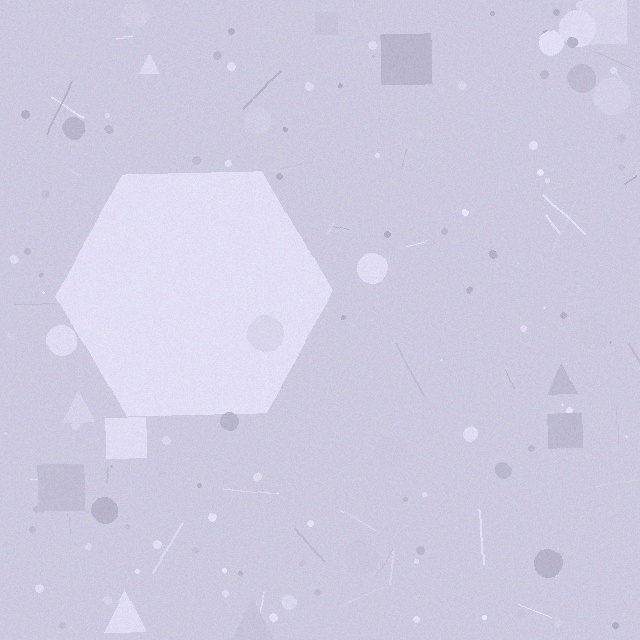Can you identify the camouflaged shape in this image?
The camouflaged shape is a hexagon.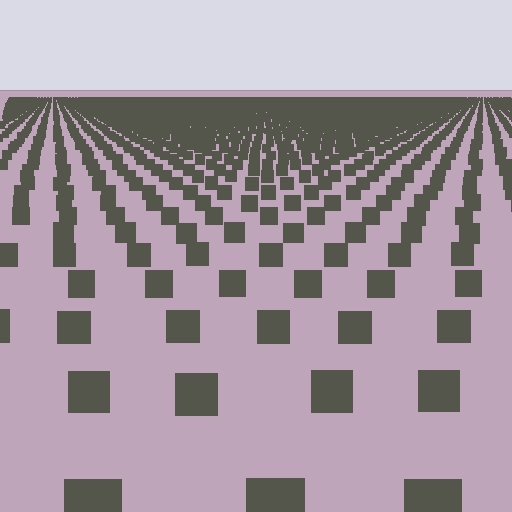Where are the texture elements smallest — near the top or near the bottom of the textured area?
Near the top.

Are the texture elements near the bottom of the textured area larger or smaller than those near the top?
Larger. Near the bottom, elements are closer to the viewer and appear at a bigger on-screen size.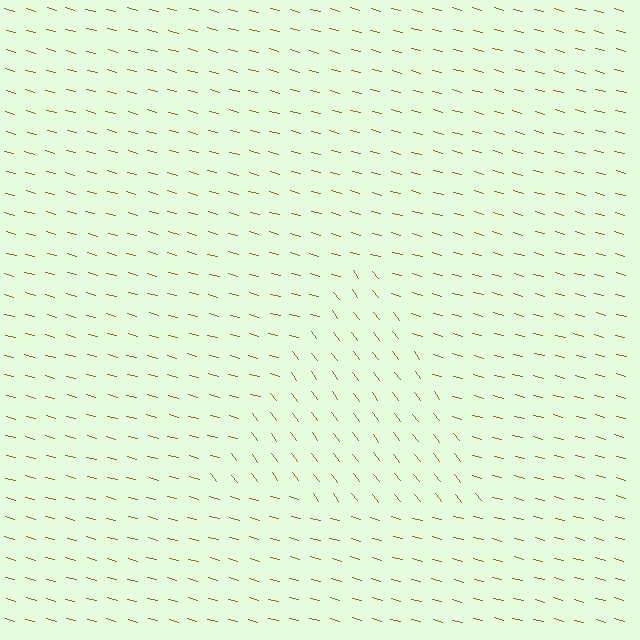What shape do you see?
I see a triangle.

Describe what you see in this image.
The image is filled with small brown line segments. A triangle region in the image has lines oriented differently from the surrounding lines, creating a visible texture boundary.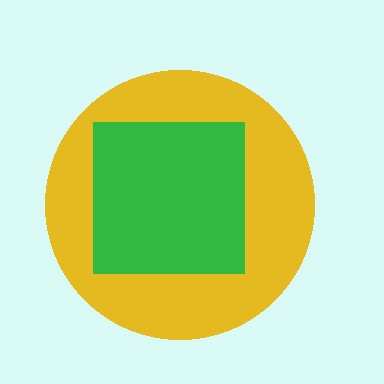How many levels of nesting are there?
2.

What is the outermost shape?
The yellow circle.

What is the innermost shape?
The green square.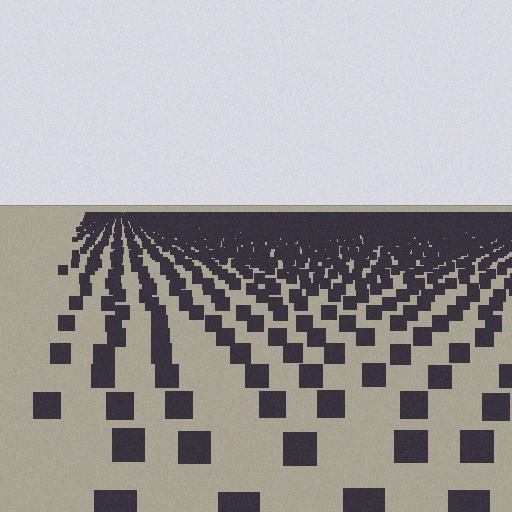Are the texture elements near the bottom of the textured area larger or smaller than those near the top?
Larger. Near the bottom, elements are closer to the viewer and appear at a bigger on-screen size.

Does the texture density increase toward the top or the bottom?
Density increases toward the top.